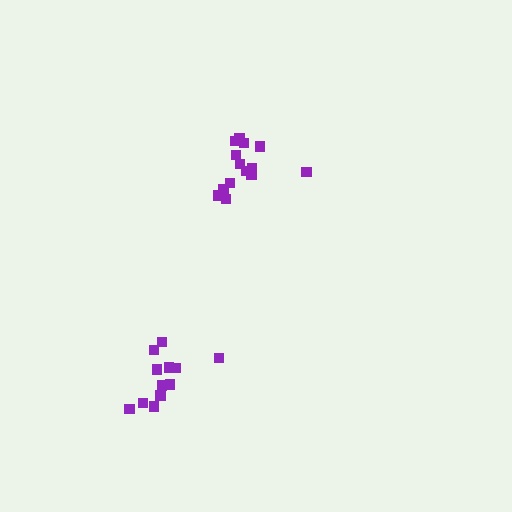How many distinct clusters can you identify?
There are 2 distinct clusters.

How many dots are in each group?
Group 1: 12 dots, Group 2: 14 dots (26 total).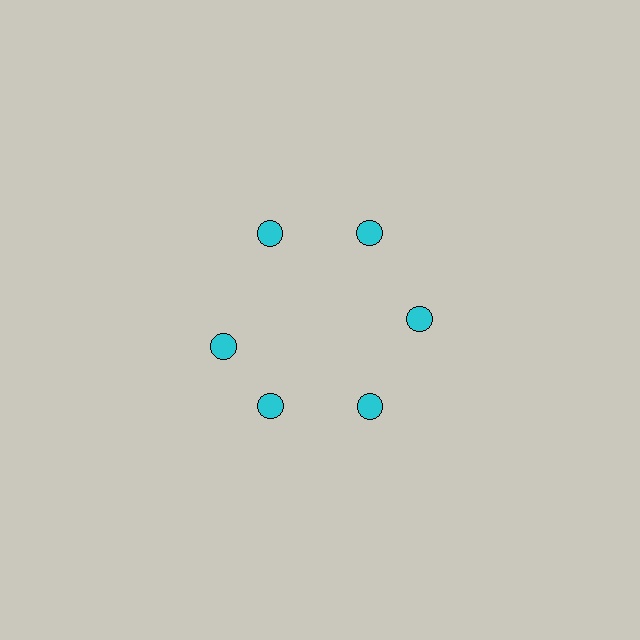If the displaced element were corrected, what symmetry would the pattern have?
It would have 6-fold rotational symmetry — the pattern would map onto itself every 60 degrees.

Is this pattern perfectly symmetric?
No. The 6 cyan circles are arranged in a ring, but one element near the 9 o'clock position is rotated out of alignment along the ring, breaking the 6-fold rotational symmetry.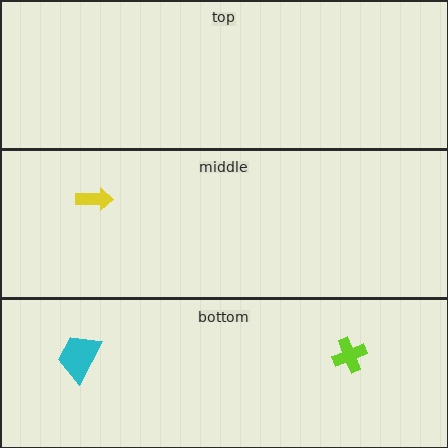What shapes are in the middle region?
The yellow arrow.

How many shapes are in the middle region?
1.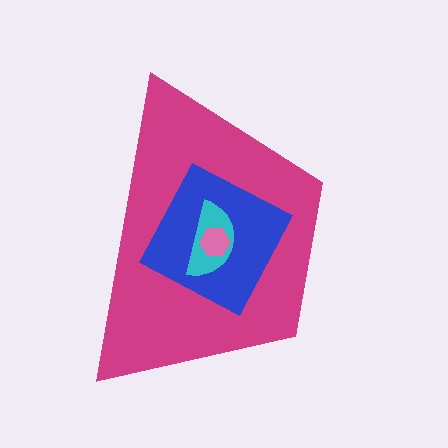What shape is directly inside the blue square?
The cyan semicircle.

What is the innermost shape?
The pink hexagon.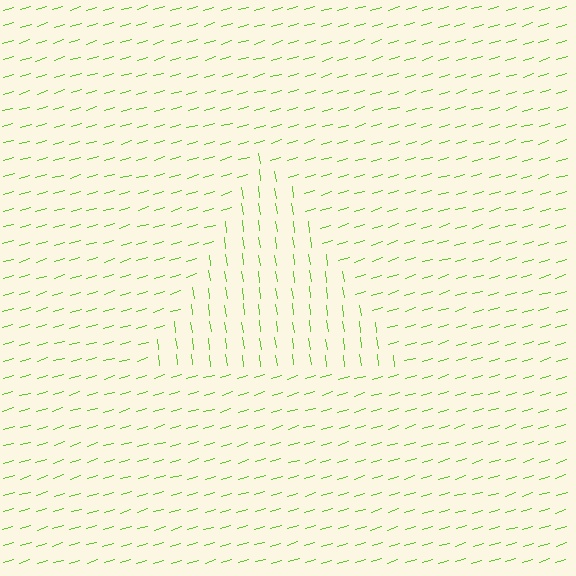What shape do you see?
I see a triangle.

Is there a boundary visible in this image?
Yes, there is a texture boundary formed by a change in line orientation.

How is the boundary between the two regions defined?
The boundary is defined purely by a change in line orientation (approximately 81 degrees difference). All lines are the same color and thickness.